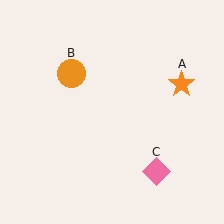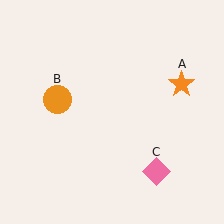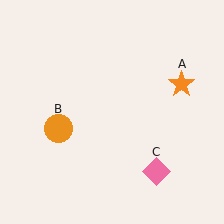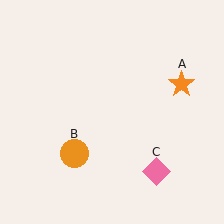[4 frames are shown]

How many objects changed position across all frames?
1 object changed position: orange circle (object B).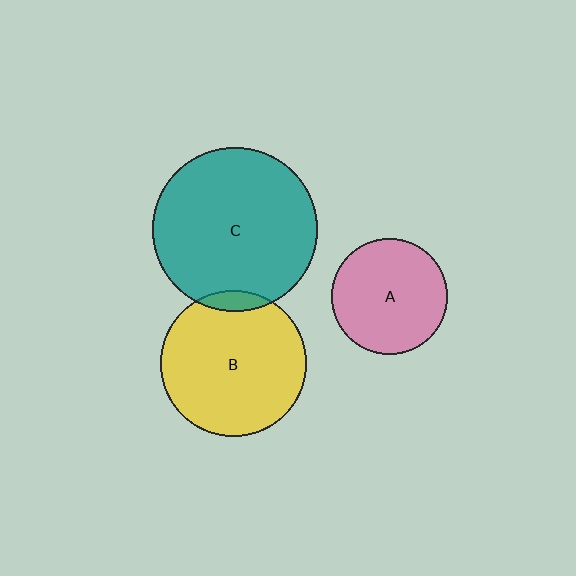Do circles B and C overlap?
Yes.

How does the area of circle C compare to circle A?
Approximately 2.0 times.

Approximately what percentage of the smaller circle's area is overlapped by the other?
Approximately 5%.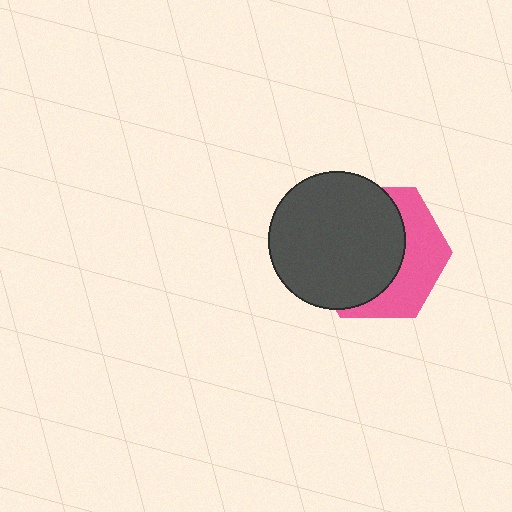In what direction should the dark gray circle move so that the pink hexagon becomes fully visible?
The dark gray circle should move left. That is the shortest direction to clear the overlap and leave the pink hexagon fully visible.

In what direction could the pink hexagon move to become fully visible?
The pink hexagon could move right. That would shift it out from behind the dark gray circle entirely.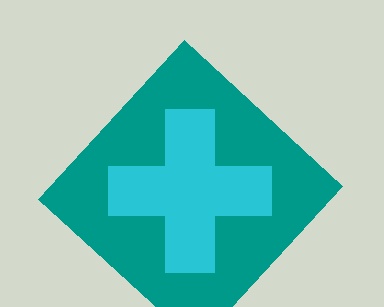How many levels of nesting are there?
2.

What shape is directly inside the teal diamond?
The cyan cross.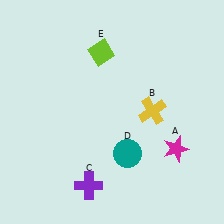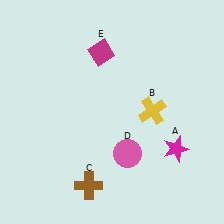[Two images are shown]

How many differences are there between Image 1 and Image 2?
There are 3 differences between the two images.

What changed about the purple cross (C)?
In Image 1, C is purple. In Image 2, it changed to brown.